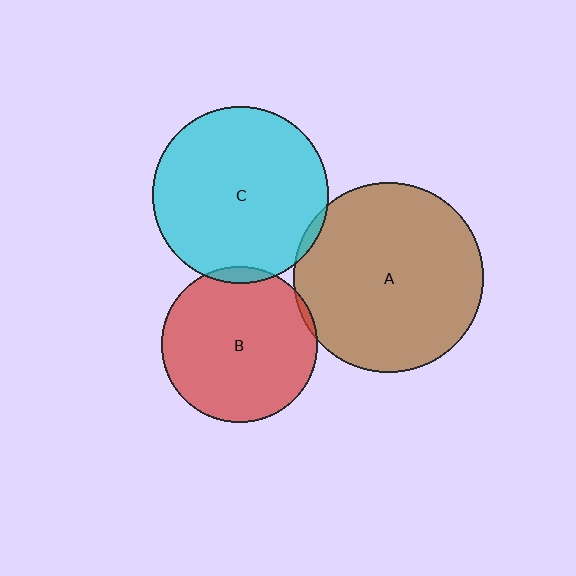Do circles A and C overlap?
Yes.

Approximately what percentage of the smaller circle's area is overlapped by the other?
Approximately 5%.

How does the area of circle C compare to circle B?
Approximately 1.3 times.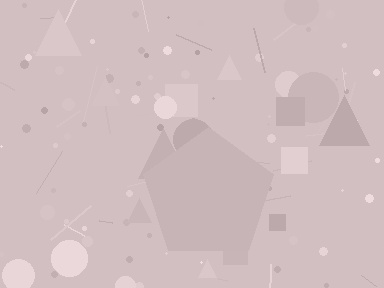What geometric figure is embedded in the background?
A pentagon is embedded in the background.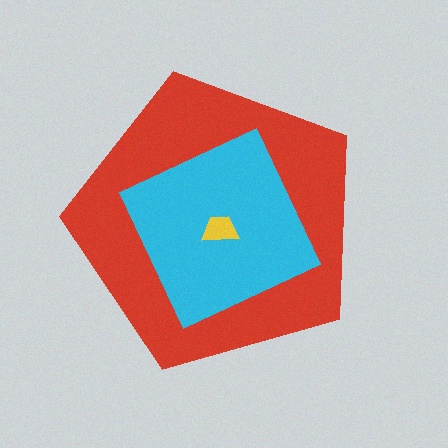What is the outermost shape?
The red pentagon.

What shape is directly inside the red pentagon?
The cyan square.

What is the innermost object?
The yellow trapezoid.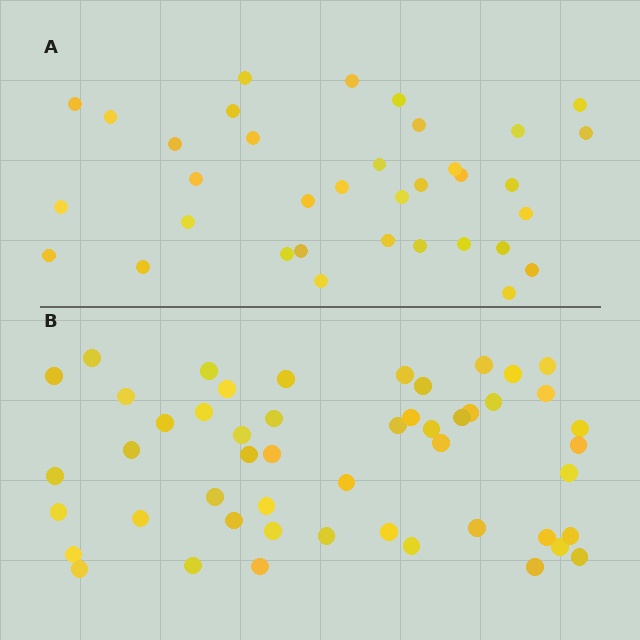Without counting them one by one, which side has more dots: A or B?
Region B (the bottom region) has more dots.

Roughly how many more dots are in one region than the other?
Region B has approximately 15 more dots than region A.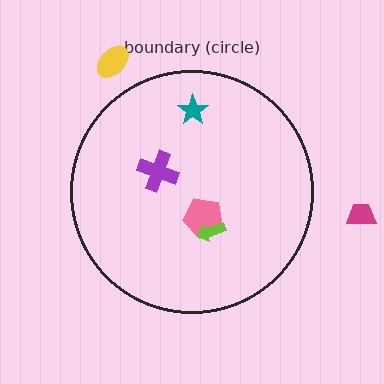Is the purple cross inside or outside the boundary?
Inside.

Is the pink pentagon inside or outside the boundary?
Inside.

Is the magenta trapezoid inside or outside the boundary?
Outside.